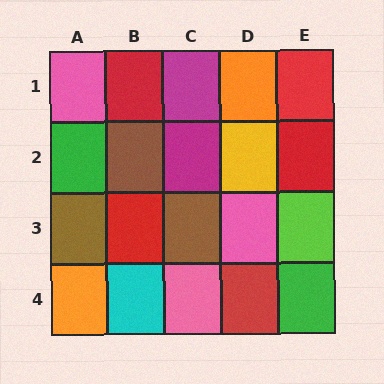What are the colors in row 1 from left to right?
Pink, red, magenta, orange, red.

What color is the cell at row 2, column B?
Brown.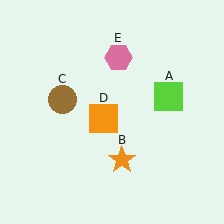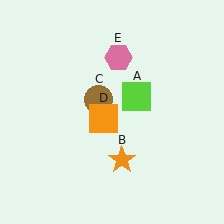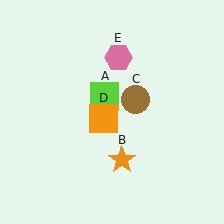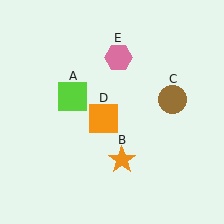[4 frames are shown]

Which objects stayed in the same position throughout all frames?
Orange star (object B) and orange square (object D) and pink hexagon (object E) remained stationary.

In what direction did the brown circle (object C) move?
The brown circle (object C) moved right.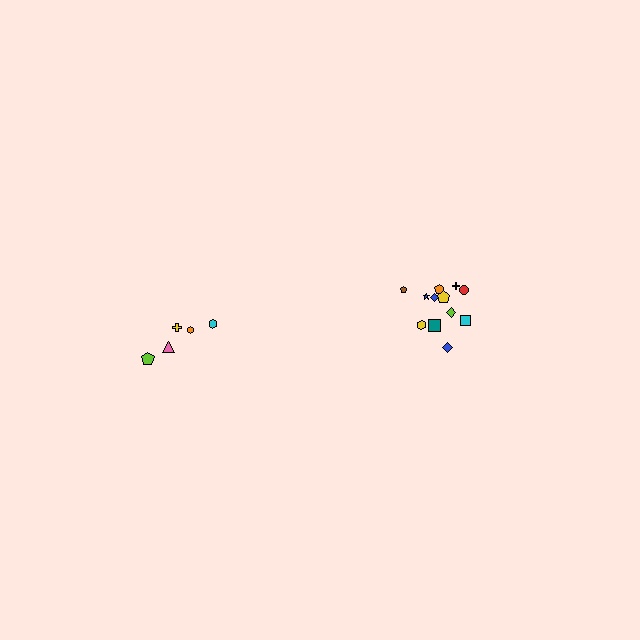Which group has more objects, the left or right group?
The right group.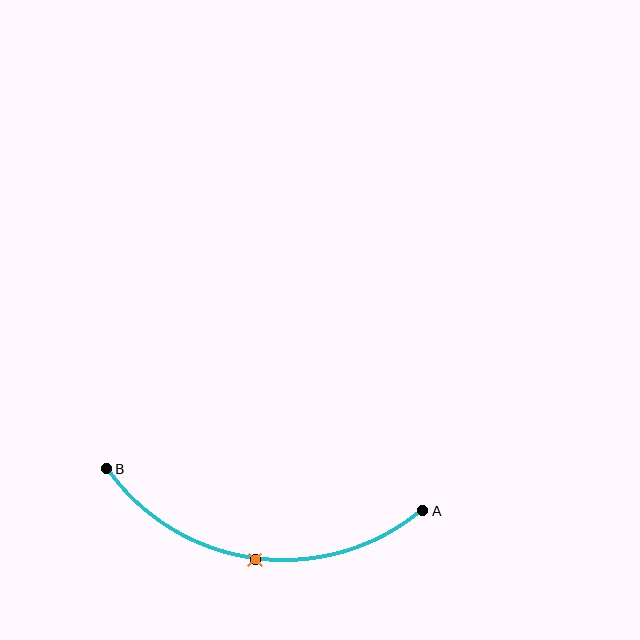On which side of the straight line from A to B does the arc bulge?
The arc bulges below the straight line connecting A and B.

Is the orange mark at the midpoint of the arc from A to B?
Yes. The orange mark lies on the arc at equal arc-length from both A and B — it is the arc midpoint.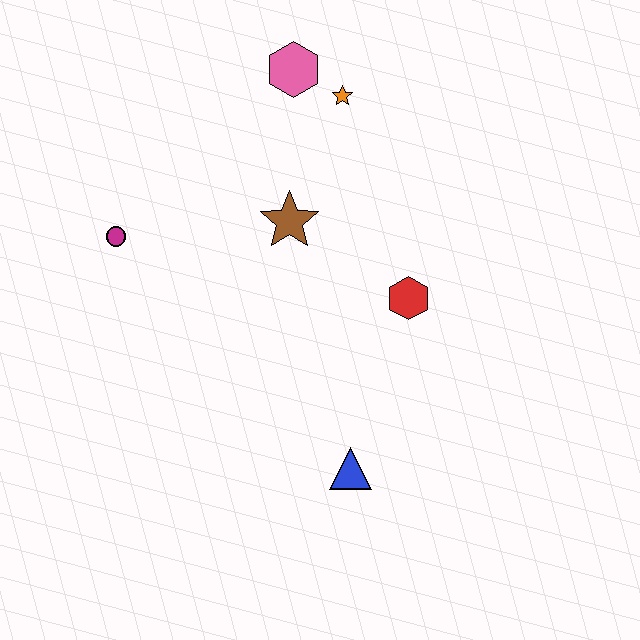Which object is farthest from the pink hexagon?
The blue triangle is farthest from the pink hexagon.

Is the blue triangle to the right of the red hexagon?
No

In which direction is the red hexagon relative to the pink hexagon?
The red hexagon is below the pink hexagon.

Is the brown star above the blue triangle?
Yes